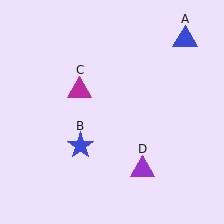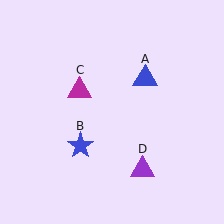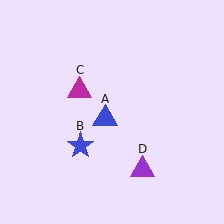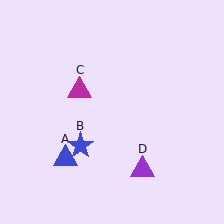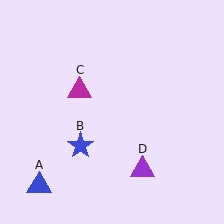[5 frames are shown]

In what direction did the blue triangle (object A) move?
The blue triangle (object A) moved down and to the left.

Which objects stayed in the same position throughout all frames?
Blue star (object B) and magenta triangle (object C) and purple triangle (object D) remained stationary.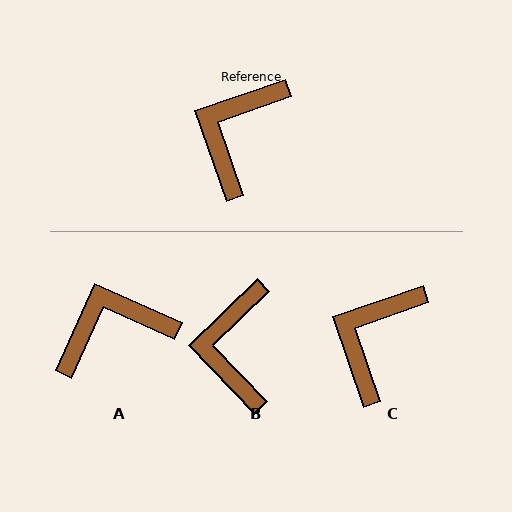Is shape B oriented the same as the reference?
No, it is off by about 25 degrees.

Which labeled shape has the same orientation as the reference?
C.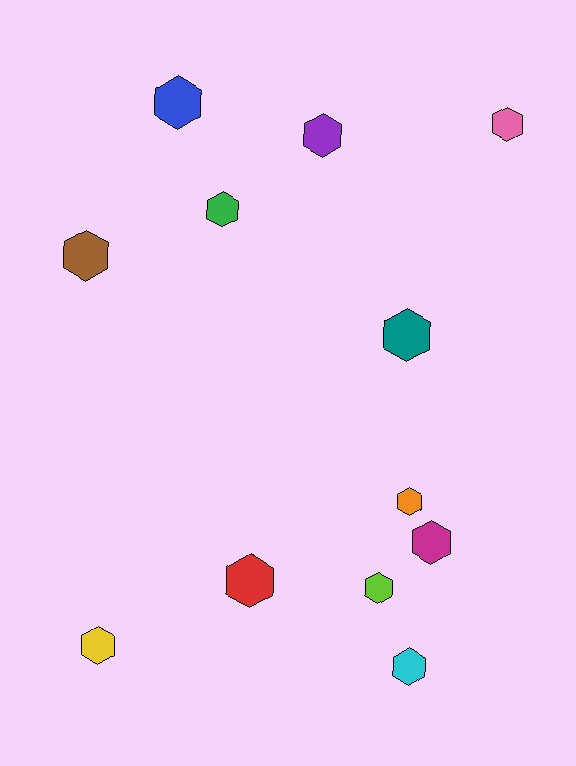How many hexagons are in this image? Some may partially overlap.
There are 12 hexagons.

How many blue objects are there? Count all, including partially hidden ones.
There is 1 blue object.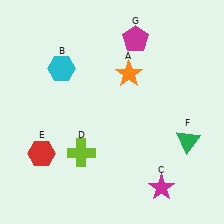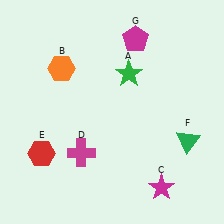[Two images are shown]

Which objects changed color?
A changed from orange to green. B changed from cyan to orange. D changed from lime to magenta.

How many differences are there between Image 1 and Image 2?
There are 3 differences between the two images.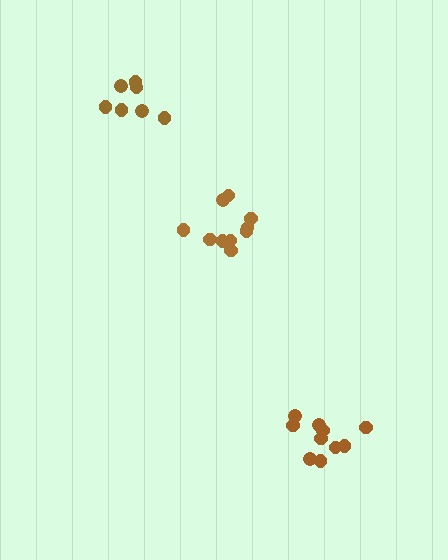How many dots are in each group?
Group 1: 7 dots, Group 2: 10 dots, Group 3: 10 dots (27 total).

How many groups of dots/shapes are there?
There are 3 groups.